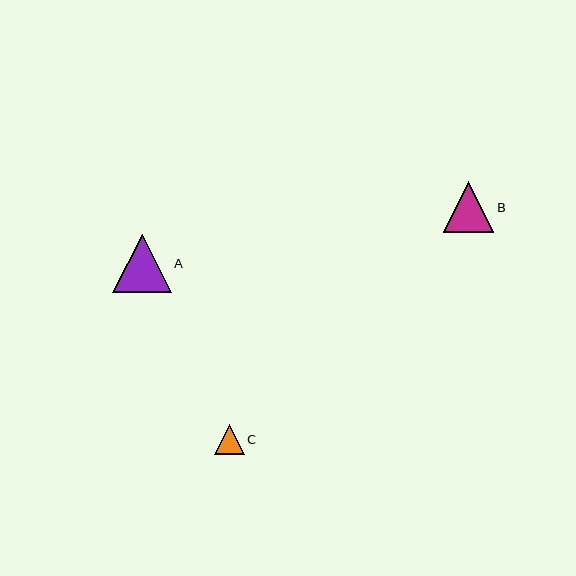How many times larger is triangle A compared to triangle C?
Triangle A is approximately 2.0 times the size of triangle C.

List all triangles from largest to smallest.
From largest to smallest: A, B, C.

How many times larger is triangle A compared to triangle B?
Triangle A is approximately 1.2 times the size of triangle B.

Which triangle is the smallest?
Triangle C is the smallest with a size of approximately 30 pixels.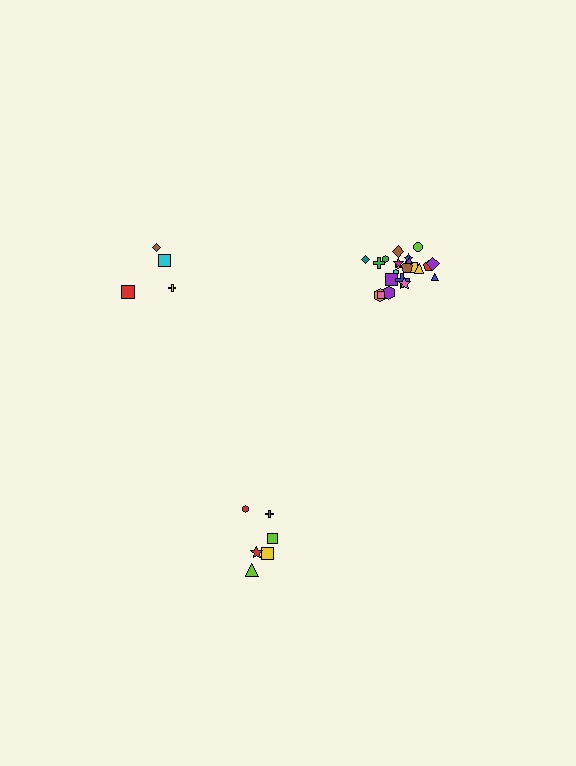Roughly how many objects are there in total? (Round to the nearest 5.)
Roughly 30 objects in total.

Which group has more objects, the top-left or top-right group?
The top-right group.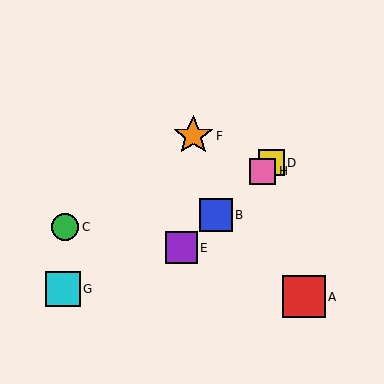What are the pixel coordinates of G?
Object G is at (63, 289).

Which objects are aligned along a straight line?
Objects B, D, E, H are aligned along a straight line.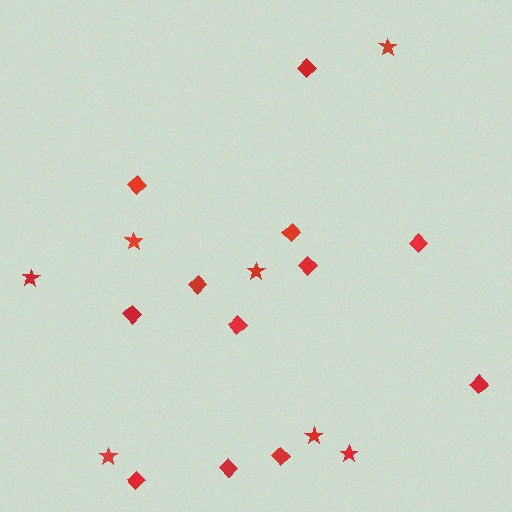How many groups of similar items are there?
There are 2 groups: one group of stars (7) and one group of diamonds (12).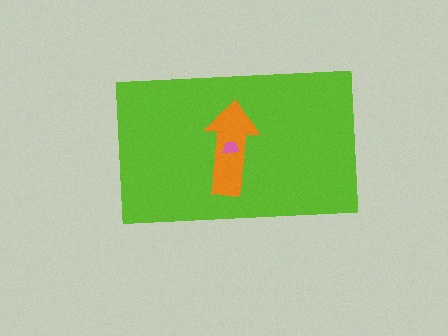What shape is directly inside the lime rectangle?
The orange arrow.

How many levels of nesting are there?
3.